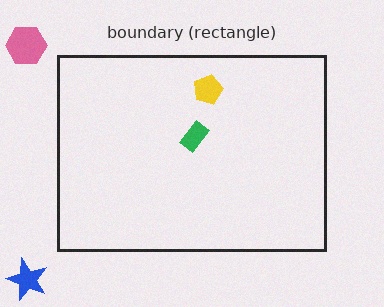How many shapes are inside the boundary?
2 inside, 2 outside.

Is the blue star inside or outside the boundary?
Outside.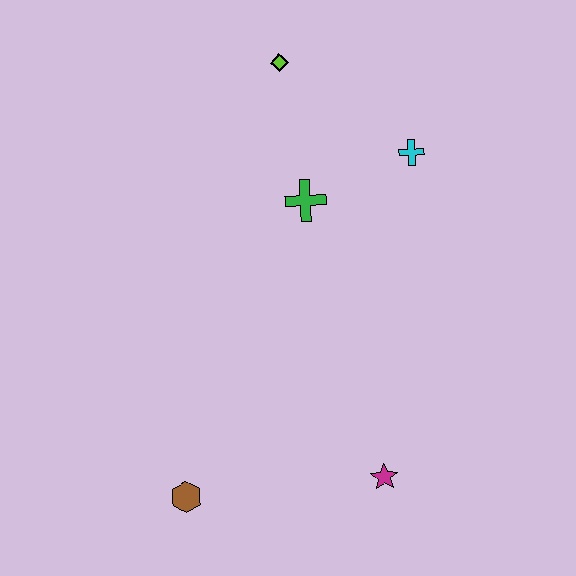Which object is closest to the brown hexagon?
The magenta star is closest to the brown hexagon.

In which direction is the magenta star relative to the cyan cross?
The magenta star is below the cyan cross.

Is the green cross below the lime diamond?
Yes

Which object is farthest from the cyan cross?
The brown hexagon is farthest from the cyan cross.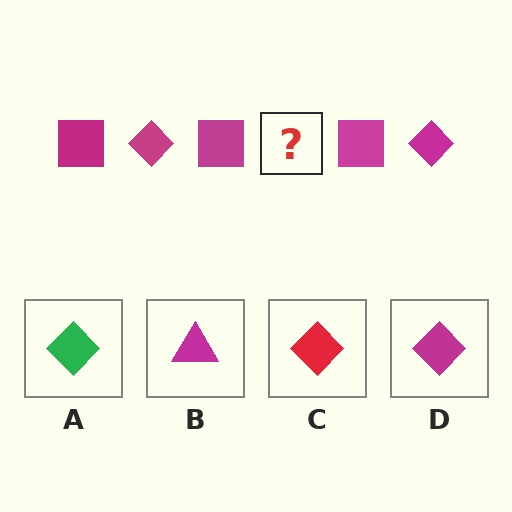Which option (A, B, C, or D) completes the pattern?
D.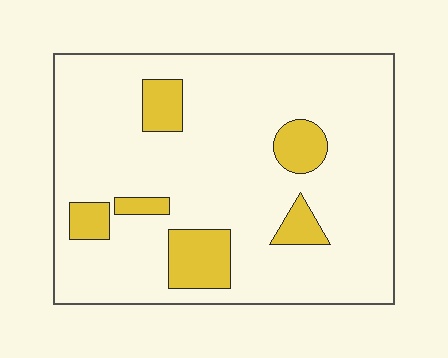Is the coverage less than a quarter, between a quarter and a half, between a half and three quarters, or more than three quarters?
Less than a quarter.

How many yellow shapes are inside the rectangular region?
6.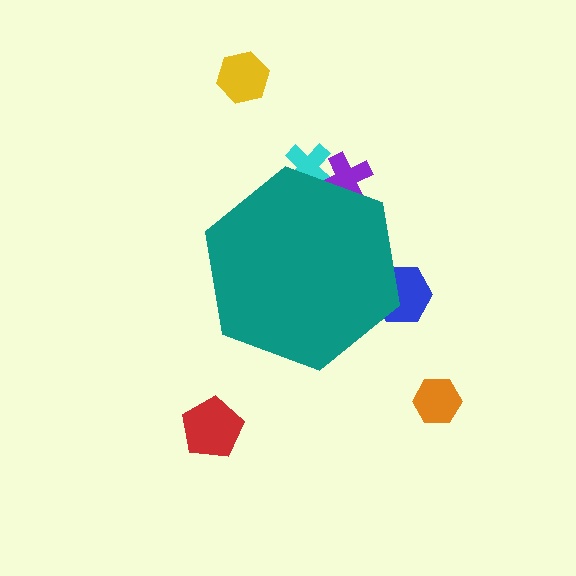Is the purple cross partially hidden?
Yes, the purple cross is partially hidden behind the teal hexagon.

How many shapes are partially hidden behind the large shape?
3 shapes are partially hidden.